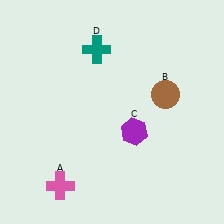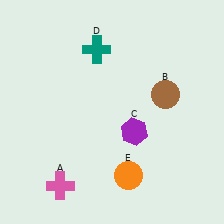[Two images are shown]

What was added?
An orange circle (E) was added in Image 2.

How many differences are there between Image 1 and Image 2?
There is 1 difference between the two images.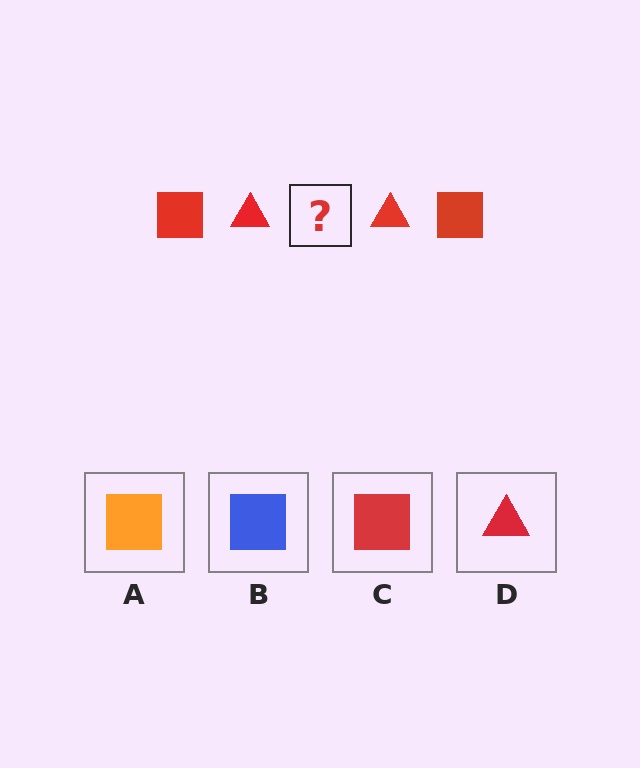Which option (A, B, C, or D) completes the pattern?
C.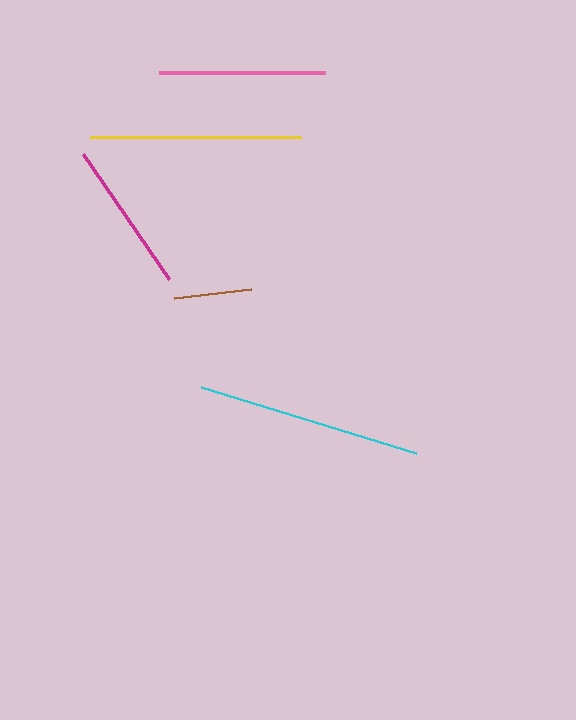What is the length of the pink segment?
The pink segment is approximately 166 pixels long.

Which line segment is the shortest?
The brown line is the shortest at approximately 77 pixels.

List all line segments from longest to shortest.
From longest to shortest: cyan, yellow, pink, magenta, brown.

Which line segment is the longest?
The cyan line is the longest at approximately 224 pixels.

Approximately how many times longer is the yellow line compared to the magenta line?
The yellow line is approximately 1.4 times the length of the magenta line.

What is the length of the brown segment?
The brown segment is approximately 77 pixels long.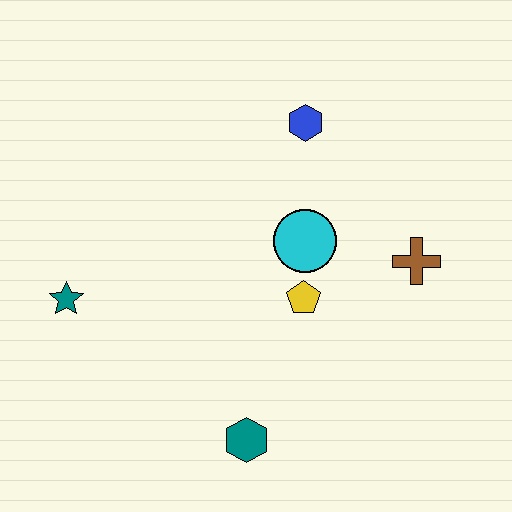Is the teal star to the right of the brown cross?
No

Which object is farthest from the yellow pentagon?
The teal star is farthest from the yellow pentagon.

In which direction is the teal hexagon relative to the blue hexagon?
The teal hexagon is below the blue hexagon.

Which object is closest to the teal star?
The teal hexagon is closest to the teal star.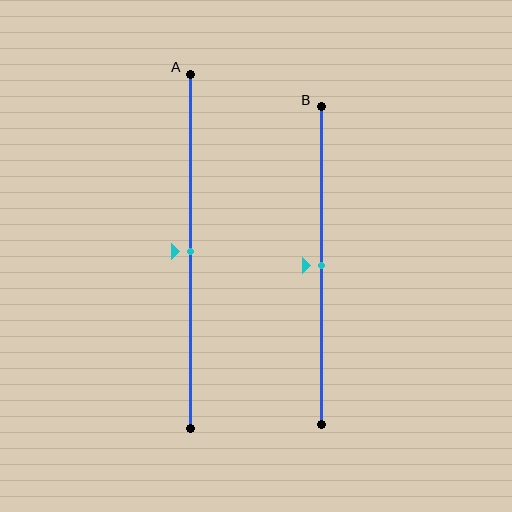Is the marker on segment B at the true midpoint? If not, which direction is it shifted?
Yes, the marker on segment B is at the true midpoint.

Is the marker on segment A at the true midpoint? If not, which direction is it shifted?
Yes, the marker on segment A is at the true midpoint.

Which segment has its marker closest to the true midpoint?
Segment A has its marker closest to the true midpoint.